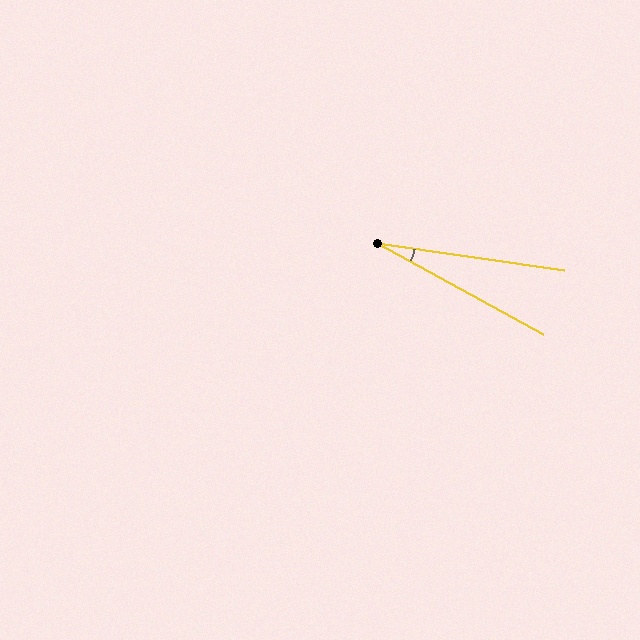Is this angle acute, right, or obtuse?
It is acute.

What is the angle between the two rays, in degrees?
Approximately 20 degrees.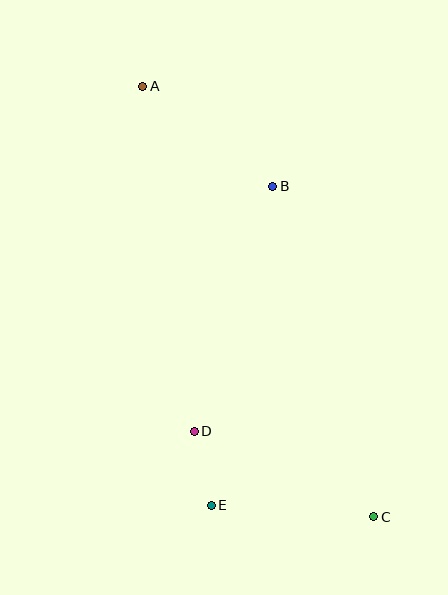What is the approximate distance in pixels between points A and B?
The distance between A and B is approximately 164 pixels.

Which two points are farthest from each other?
Points A and C are farthest from each other.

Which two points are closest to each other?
Points D and E are closest to each other.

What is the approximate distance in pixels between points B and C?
The distance between B and C is approximately 346 pixels.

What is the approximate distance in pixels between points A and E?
The distance between A and E is approximately 425 pixels.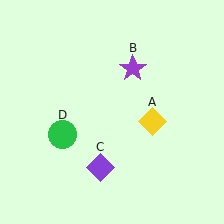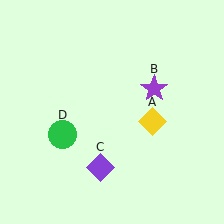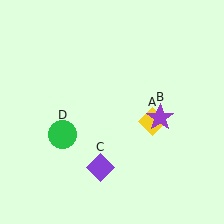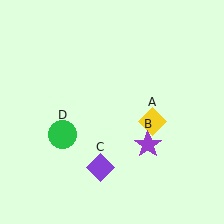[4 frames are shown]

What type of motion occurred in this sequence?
The purple star (object B) rotated clockwise around the center of the scene.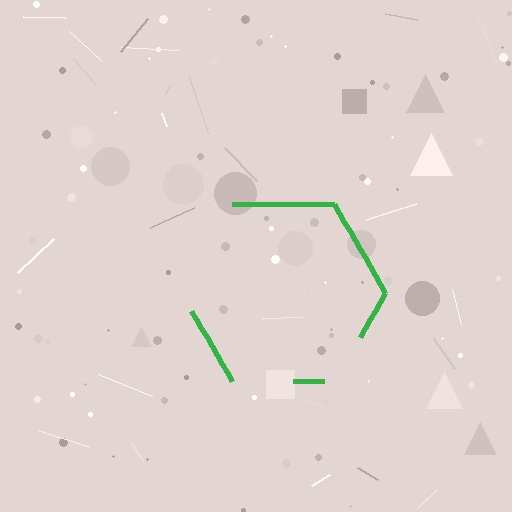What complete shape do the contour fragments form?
The contour fragments form a hexagon.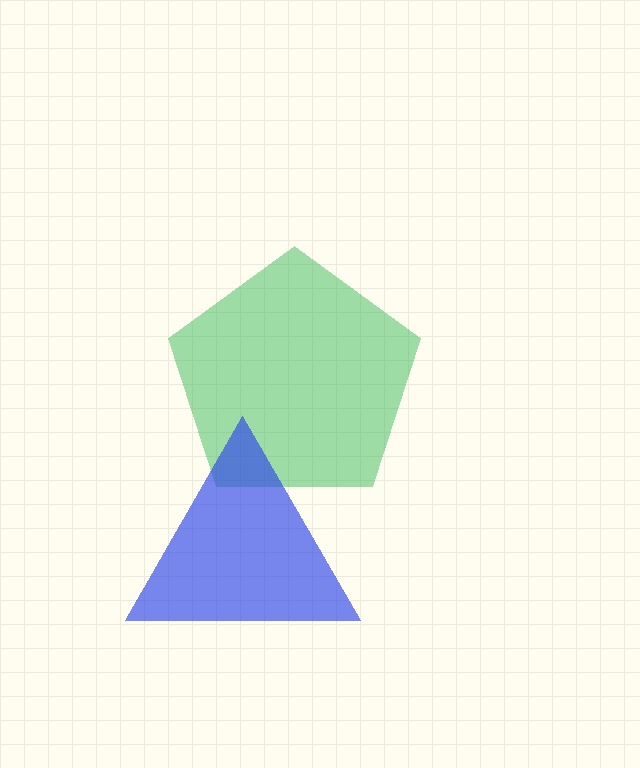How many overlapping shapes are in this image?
There are 2 overlapping shapes in the image.